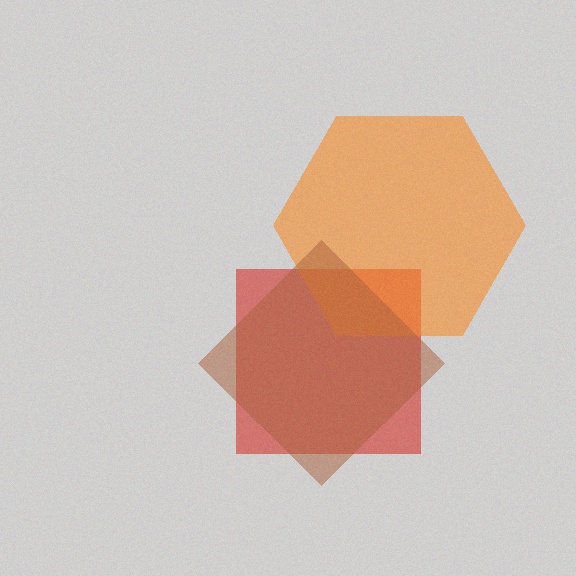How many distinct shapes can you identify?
There are 3 distinct shapes: a red square, an orange hexagon, a brown diamond.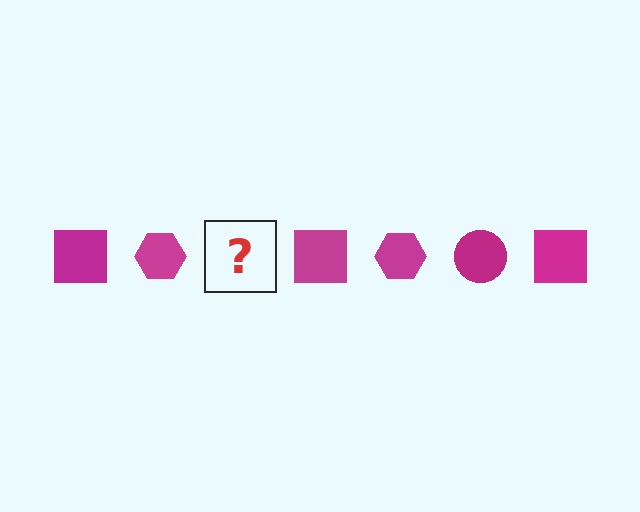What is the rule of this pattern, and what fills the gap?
The rule is that the pattern cycles through square, hexagon, circle shapes in magenta. The gap should be filled with a magenta circle.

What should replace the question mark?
The question mark should be replaced with a magenta circle.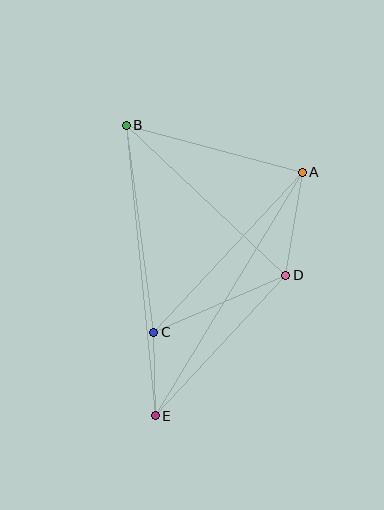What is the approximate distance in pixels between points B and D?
The distance between B and D is approximately 219 pixels.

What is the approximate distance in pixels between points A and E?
The distance between A and E is approximately 284 pixels.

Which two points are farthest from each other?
Points B and E are farthest from each other.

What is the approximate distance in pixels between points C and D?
The distance between C and D is approximately 144 pixels.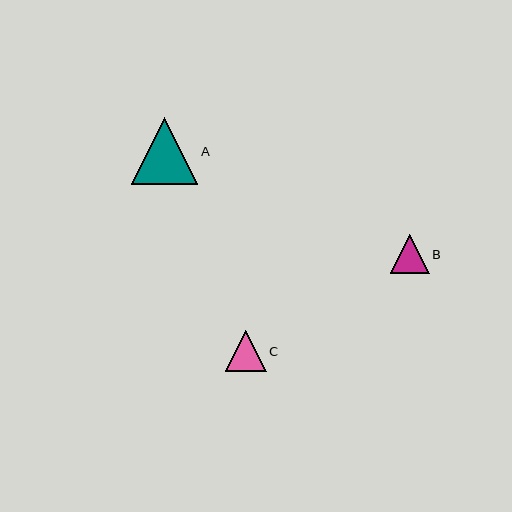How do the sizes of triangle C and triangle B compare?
Triangle C and triangle B are approximately the same size.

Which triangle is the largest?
Triangle A is the largest with a size of approximately 66 pixels.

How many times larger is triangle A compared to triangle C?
Triangle A is approximately 1.6 times the size of triangle C.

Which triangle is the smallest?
Triangle B is the smallest with a size of approximately 39 pixels.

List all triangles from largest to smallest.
From largest to smallest: A, C, B.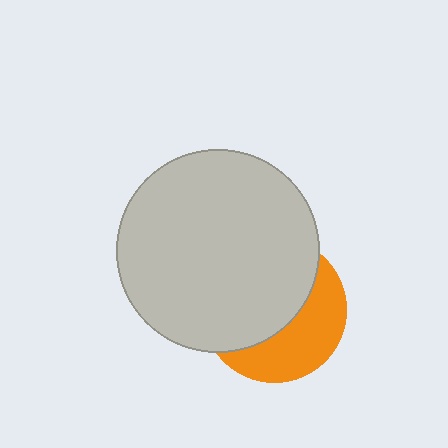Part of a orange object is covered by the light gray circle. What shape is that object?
It is a circle.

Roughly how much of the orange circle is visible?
A small part of it is visible (roughly 41%).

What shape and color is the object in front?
The object in front is a light gray circle.